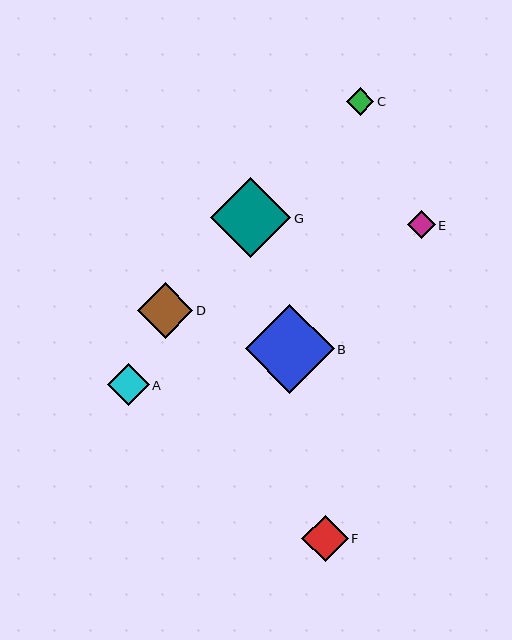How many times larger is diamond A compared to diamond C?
Diamond A is approximately 1.5 times the size of diamond C.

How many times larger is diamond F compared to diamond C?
Diamond F is approximately 1.7 times the size of diamond C.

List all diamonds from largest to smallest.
From largest to smallest: B, G, D, F, A, E, C.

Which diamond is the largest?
Diamond B is the largest with a size of approximately 89 pixels.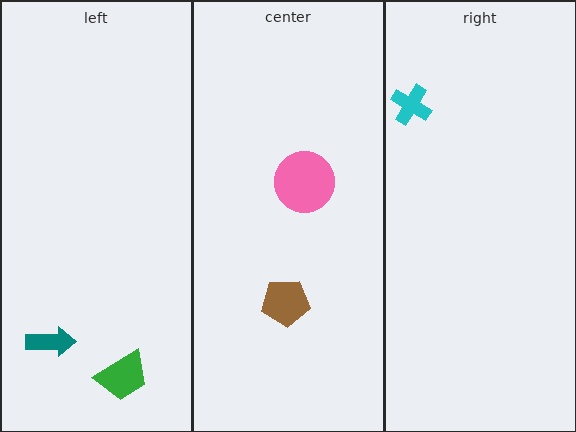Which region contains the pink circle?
The center region.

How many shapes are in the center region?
2.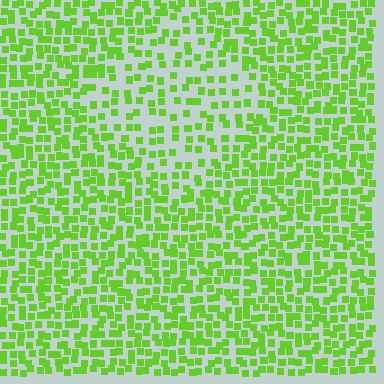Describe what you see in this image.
The image contains small lime elements arranged at two different densities. A diamond-shaped region is visible where the elements are less densely packed than the surrounding area.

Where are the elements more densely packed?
The elements are more densely packed outside the diamond boundary.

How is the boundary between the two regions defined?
The boundary is defined by a change in element density (approximately 1.8x ratio). All elements are the same color, size, and shape.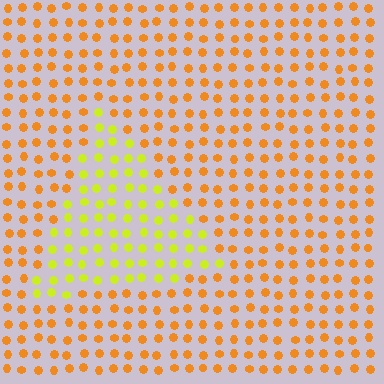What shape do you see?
I see a triangle.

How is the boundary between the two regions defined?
The boundary is defined purely by a slight shift in hue (about 41 degrees). Spacing, size, and orientation are identical on both sides.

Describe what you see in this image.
The image is filled with small orange elements in a uniform arrangement. A triangle-shaped region is visible where the elements are tinted to a slightly different hue, forming a subtle color boundary.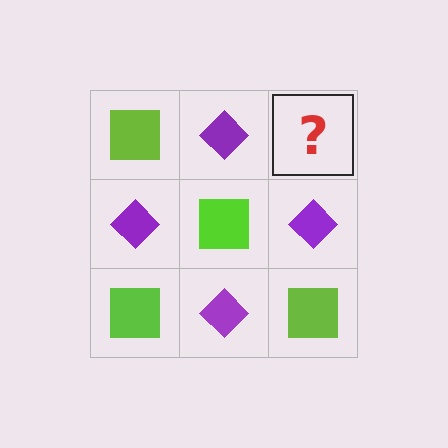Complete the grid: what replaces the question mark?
The question mark should be replaced with a lime square.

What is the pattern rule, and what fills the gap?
The rule is that it alternates lime square and purple diamond in a checkerboard pattern. The gap should be filled with a lime square.